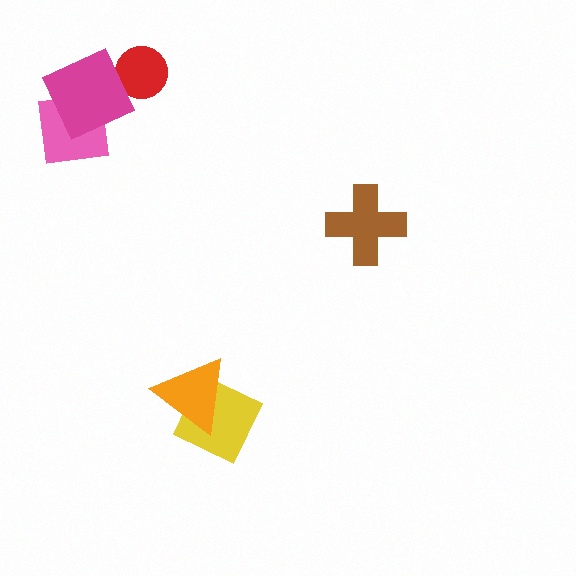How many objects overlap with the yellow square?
1 object overlaps with the yellow square.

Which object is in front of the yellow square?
The orange triangle is in front of the yellow square.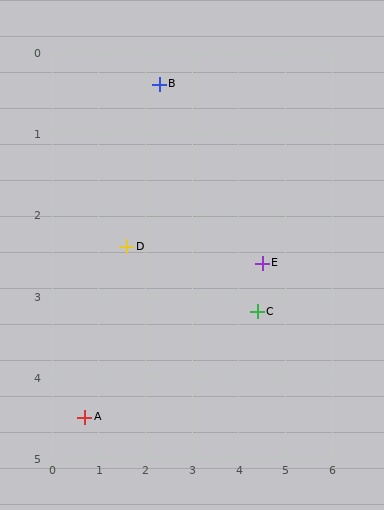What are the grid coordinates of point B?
Point B is at approximately (2.3, 0.4).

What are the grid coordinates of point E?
Point E is at approximately (4.5, 2.6).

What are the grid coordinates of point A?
Point A is at approximately (0.7, 4.5).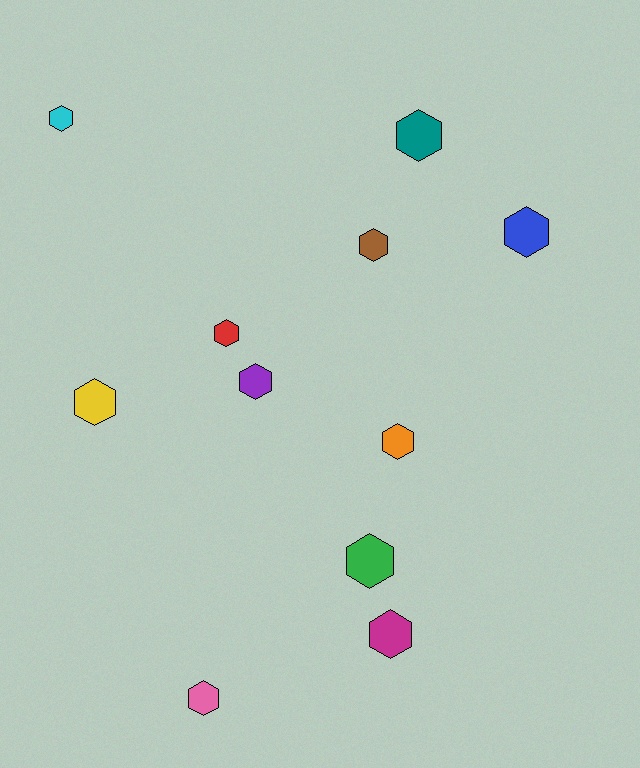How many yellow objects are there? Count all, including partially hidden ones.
There is 1 yellow object.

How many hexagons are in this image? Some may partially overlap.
There are 11 hexagons.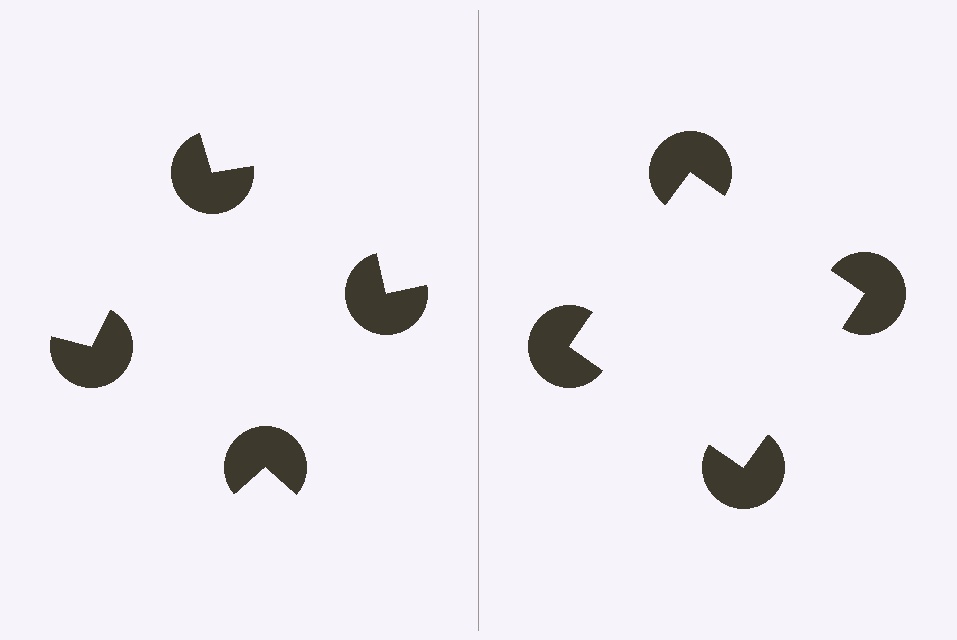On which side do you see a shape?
An illusory square appears on the right side. On the left side the wedge cuts are rotated, so no coherent shape forms.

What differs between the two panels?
The pac-man discs are positioned identically on both sides; only the wedge orientations differ. On the right they align to a square; on the left they are misaligned.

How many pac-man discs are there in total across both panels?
8 — 4 on each side.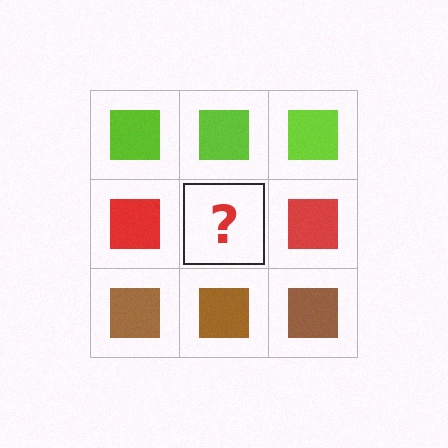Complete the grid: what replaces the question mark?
The question mark should be replaced with a red square.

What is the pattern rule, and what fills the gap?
The rule is that each row has a consistent color. The gap should be filled with a red square.